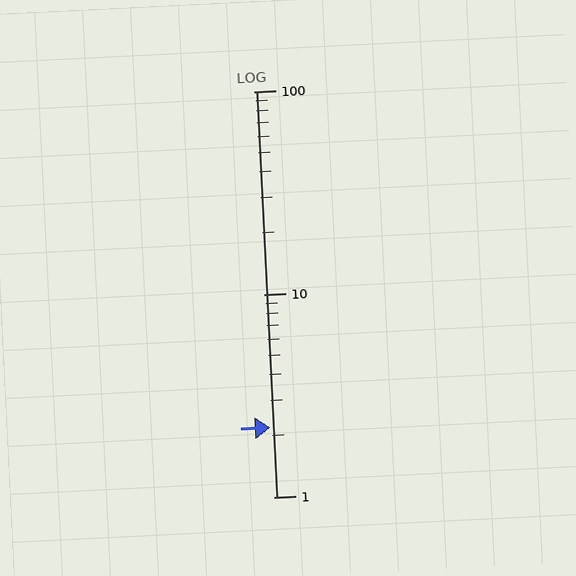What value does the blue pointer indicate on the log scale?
The pointer indicates approximately 2.2.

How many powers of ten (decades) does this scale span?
The scale spans 2 decades, from 1 to 100.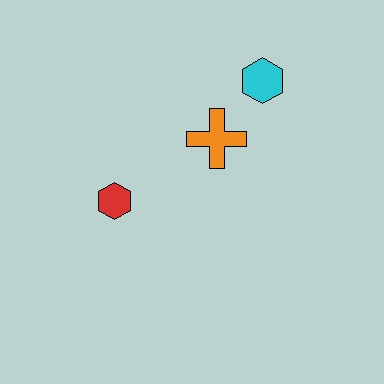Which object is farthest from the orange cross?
The red hexagon is farthest from the orange cross.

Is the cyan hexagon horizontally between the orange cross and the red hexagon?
No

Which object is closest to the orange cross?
The cyan hexagon is closest to the orange cross.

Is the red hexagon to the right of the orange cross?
No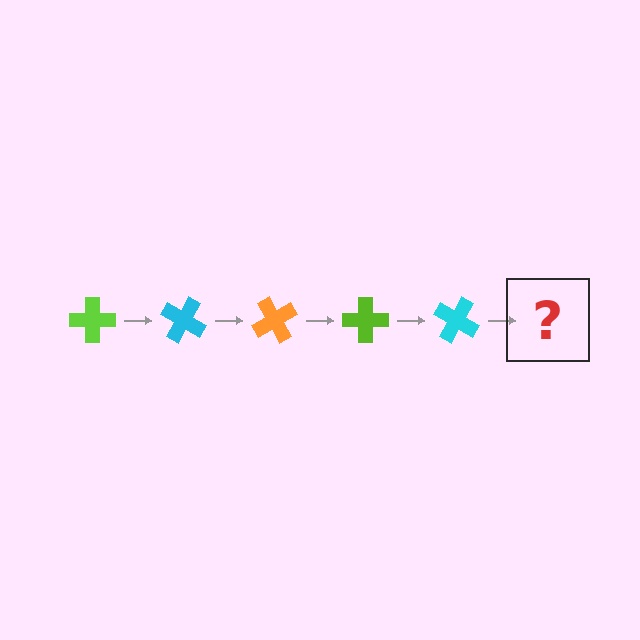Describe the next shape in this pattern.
It should be an orange cross, rotated 150 degrees from the start.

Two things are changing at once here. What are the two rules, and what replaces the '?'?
The two rules are that it rotates 30 degrees each step and the color cycles through lime, cyan, and orange. The '?' should be an orange cross, rotated 150 degrees from the start.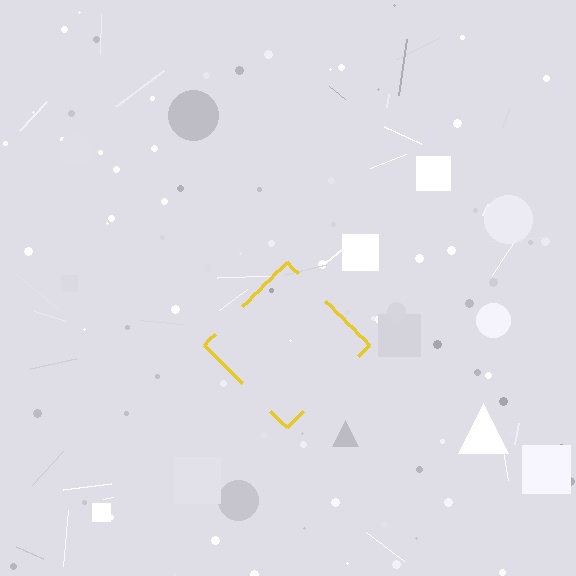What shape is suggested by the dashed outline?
The dashed outline suggests a diamond.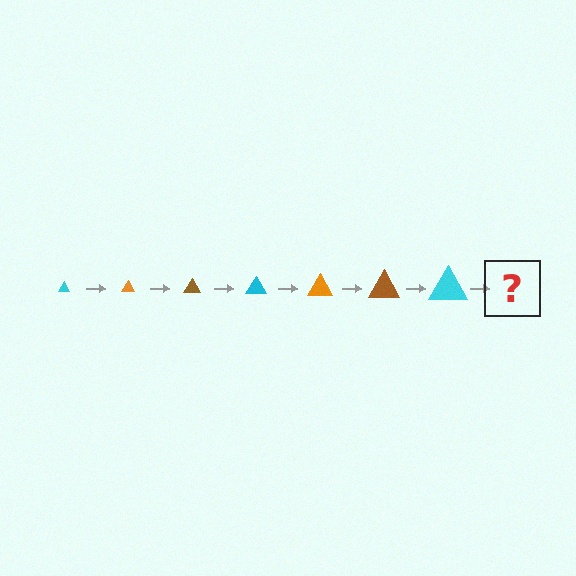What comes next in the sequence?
The next element should be an orange triangle, larger than the previous one.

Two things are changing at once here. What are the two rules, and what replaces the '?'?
The two rules are that the triangle grows larger each step and the color cycles through cyan, orange, and brown. The '?' should be an orange triangle, larger than the previous one.